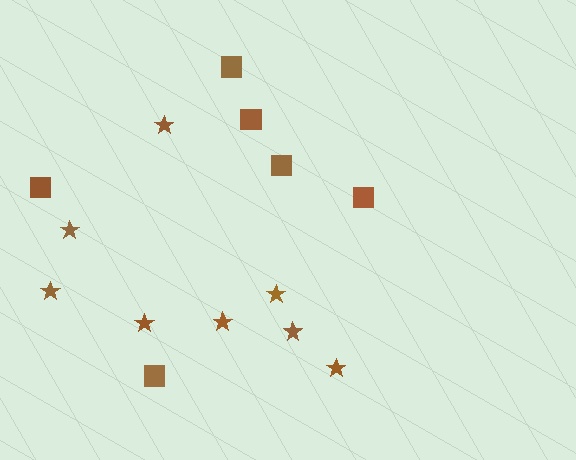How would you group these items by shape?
There are 2 groups: one group of squares (6) and one group of stars (8).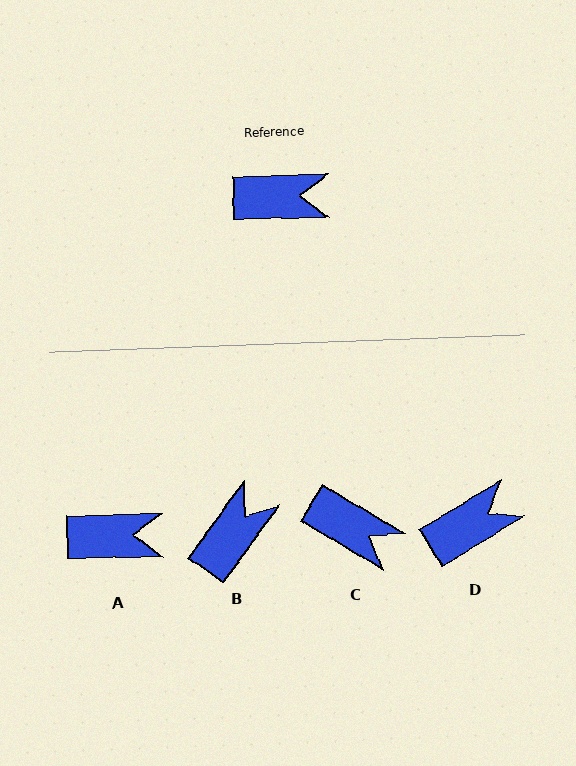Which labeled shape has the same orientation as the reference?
A.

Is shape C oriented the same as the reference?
No, it is off by about 32 degrees.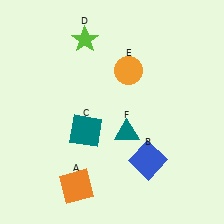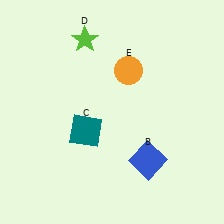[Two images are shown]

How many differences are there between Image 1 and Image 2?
There are 2 differences between the two images.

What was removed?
The teal triangle (F), the orange square (A) were removed in Image 2.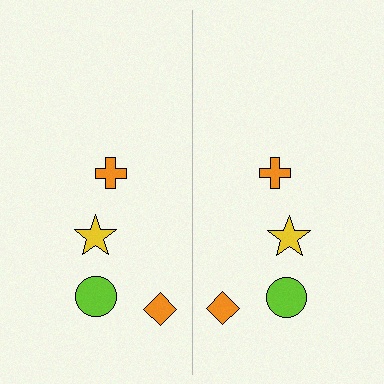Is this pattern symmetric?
Yes, this pattern has bilateral (reflection) symmetry.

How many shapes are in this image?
There are 8 shapes in this image.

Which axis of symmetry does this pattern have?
The pattern has a vertical axis of symmetry running through the center of the image.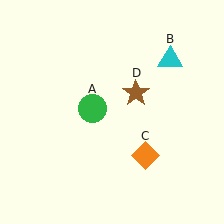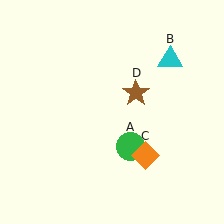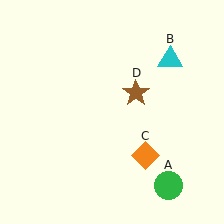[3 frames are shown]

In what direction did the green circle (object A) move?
The green circle (object A) moved down and to the right.